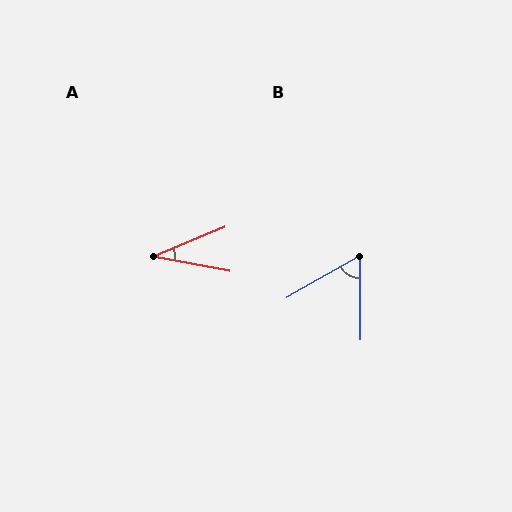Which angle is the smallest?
A, at approximately 34 degrees.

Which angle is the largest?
B, at approximately 60 degrees.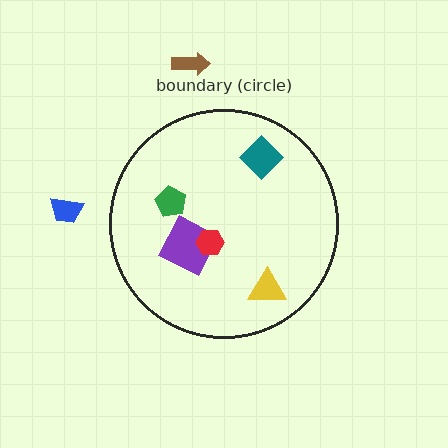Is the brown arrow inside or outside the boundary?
Outside.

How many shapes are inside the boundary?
5 inside, 2 outside.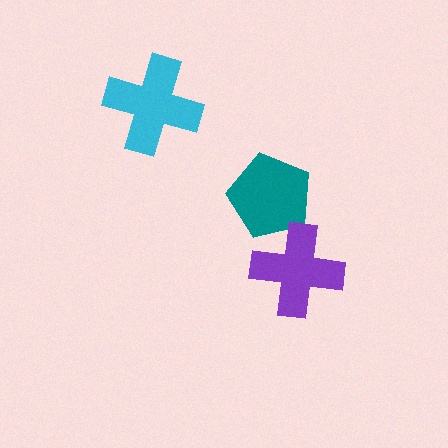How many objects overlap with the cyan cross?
0 objects overlap with the cyan cross.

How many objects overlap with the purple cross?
1 object overlaps with the purple cross.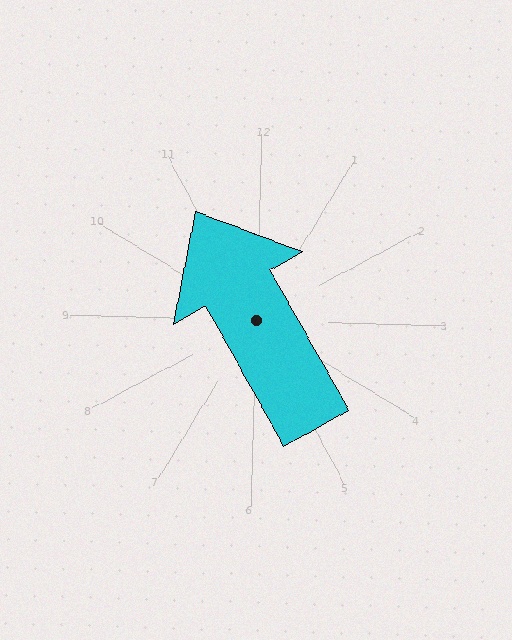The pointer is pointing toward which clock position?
Roughly 11 o'clock.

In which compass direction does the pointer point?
Northwest.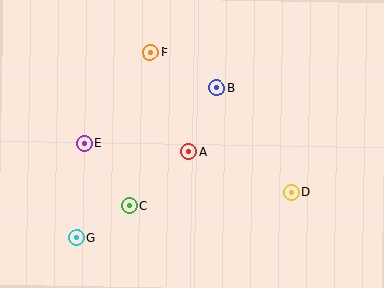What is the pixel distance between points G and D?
The distance between G and D is 220 pixels.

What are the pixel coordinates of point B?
Point B is at (217, 87).